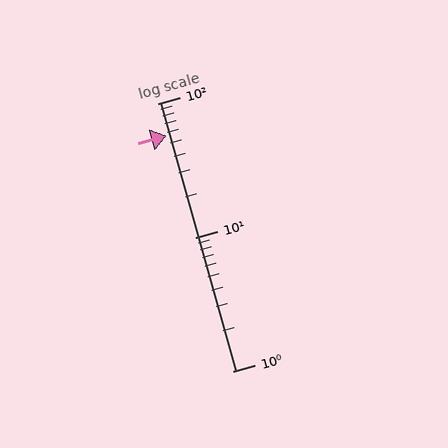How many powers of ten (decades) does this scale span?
The scale spans 2 decades, from 1 to 100.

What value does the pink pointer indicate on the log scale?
The pointer indicates approximately 57.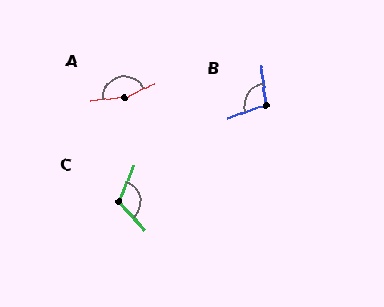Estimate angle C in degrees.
Approximately 114 degrees.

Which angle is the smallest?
B, at approximately 102 degrees.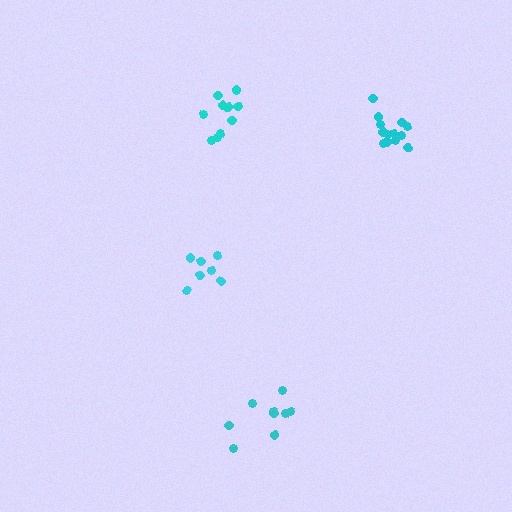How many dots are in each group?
Group 1: 12 dots, Group 2: 9 dots, Group 3: 7 dots, Group 4: 13 dots (41 total).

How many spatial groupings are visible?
There are 4 spatial groupings.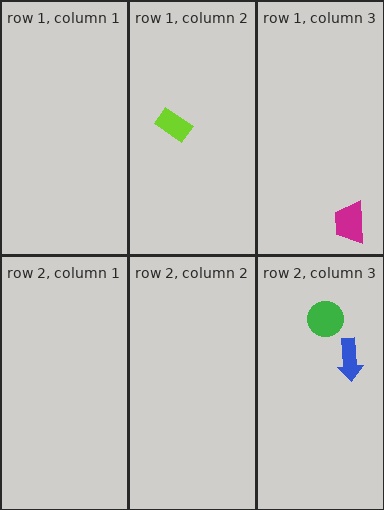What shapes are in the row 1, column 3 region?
The magenta trapezoid.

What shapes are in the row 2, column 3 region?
The blue arrow, the green circle.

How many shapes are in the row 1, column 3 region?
1.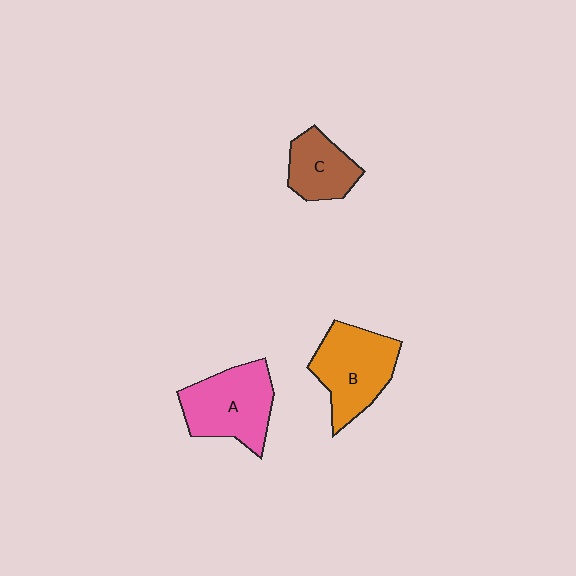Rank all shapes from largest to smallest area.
From largest to smallest: A (pink), B (orange), C (brown).